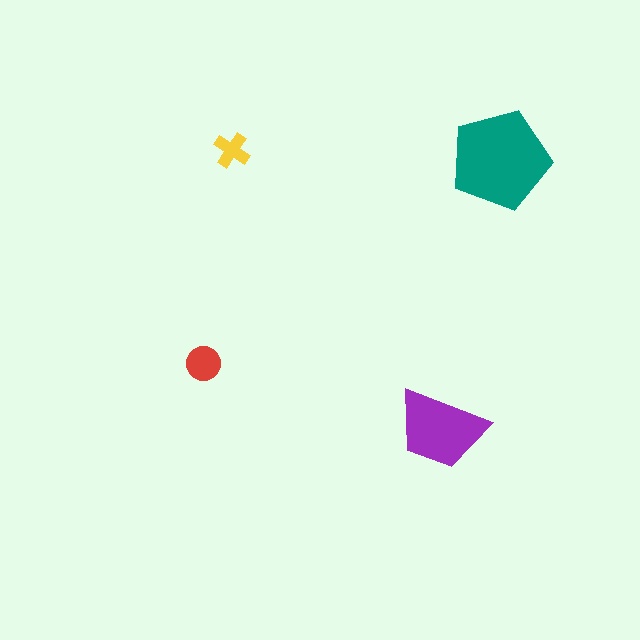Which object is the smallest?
The yellow cross.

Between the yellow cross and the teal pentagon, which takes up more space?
The teal pentagon.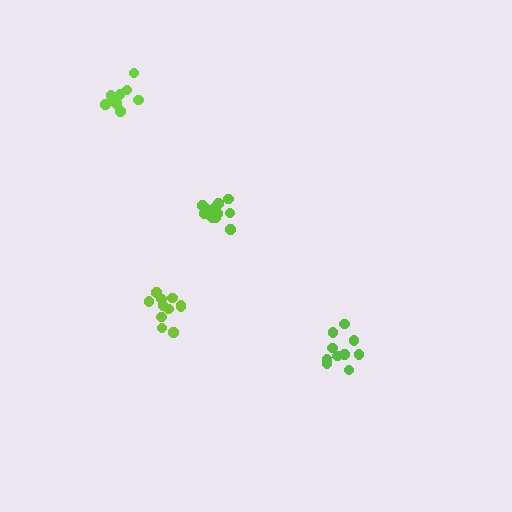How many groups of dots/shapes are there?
There are 4 groups.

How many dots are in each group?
Group 1: 11 dots, Group 2: 11 dots, Group 3: 9 dots, Group 4: 11 dots (42 total).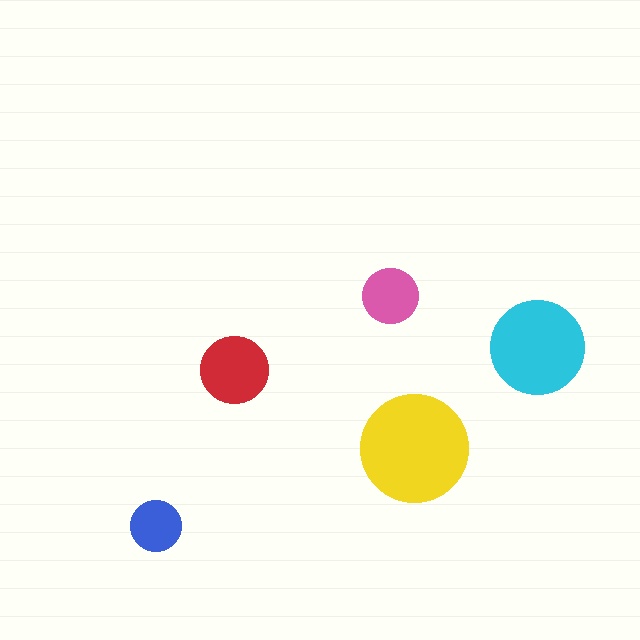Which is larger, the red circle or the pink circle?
The red one.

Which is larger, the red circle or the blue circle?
The red one.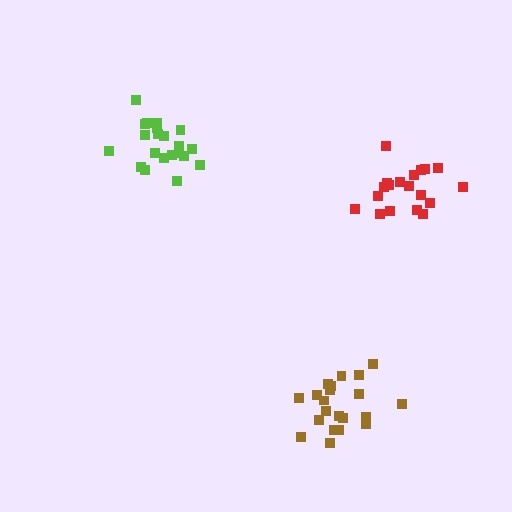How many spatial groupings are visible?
There are 3 spatial groupings.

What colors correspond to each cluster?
The clusters are colored: brown, lime, red.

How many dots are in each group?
Group 1: 21 dots, Group 2: 21 dots, Group 3: 19 dots (61 total).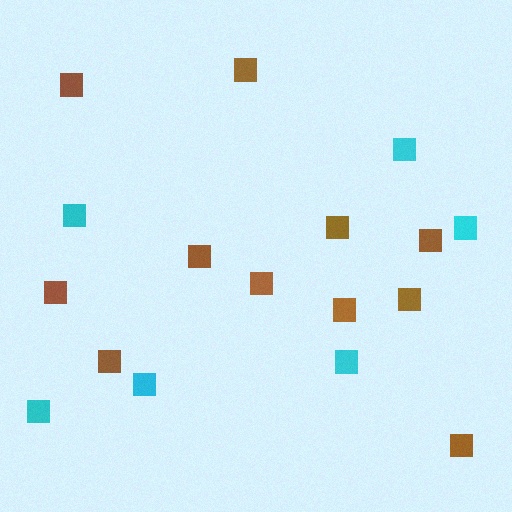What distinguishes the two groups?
There are 2 groups: one group of brown squares (11) and one group of cyan squares (6).